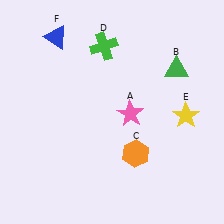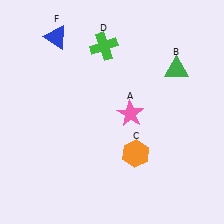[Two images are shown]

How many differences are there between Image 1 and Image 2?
There is 1 difference between the two images.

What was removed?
The yellow star (E) was removed in Image 2.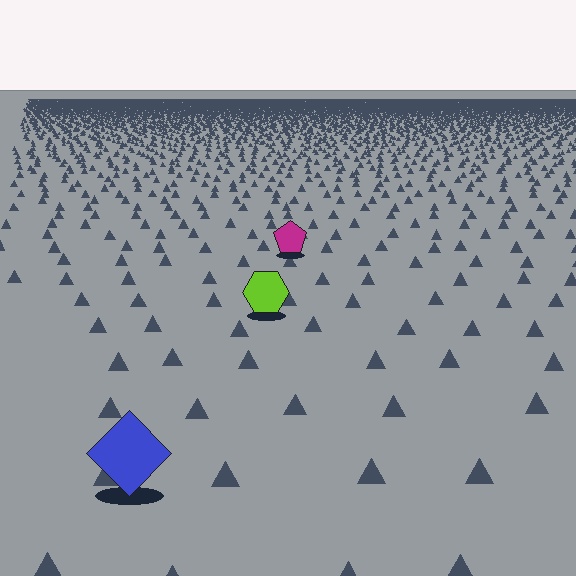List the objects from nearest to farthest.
From nearest to farthest: the blue diamond, the lime hexagon, the magenta pentagon.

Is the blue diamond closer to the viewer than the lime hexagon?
Yes. The blue diamond is closer — you can tell from the texture gradient: the ground texture is coarser near it.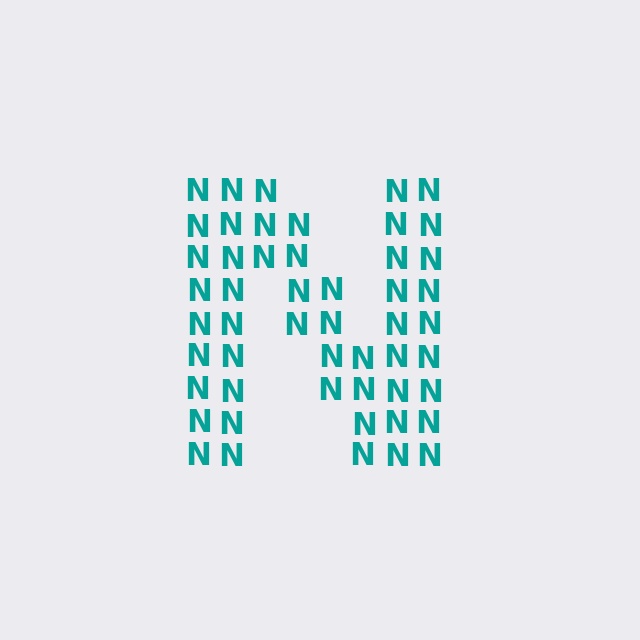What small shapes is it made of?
It is made of small letter N's.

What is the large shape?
The large shape is the letter N.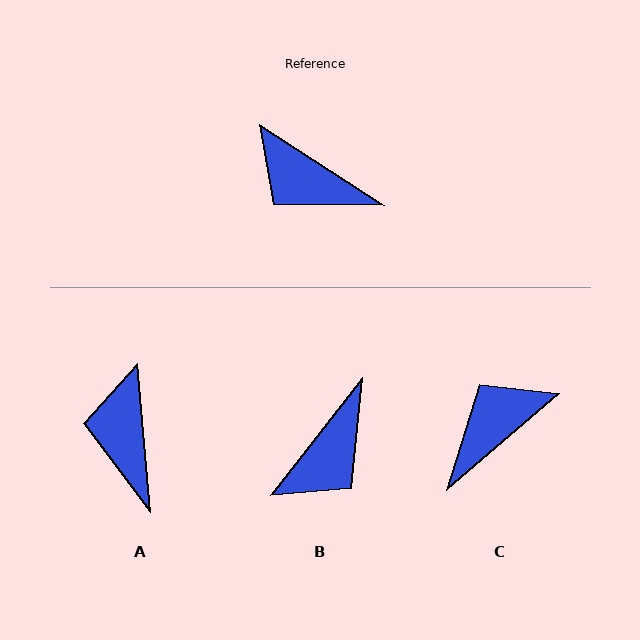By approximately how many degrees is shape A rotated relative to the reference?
Approximately 52 degrees clockwise.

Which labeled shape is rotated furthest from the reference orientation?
C, about 107 degrees away.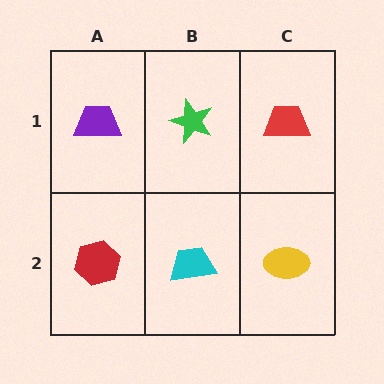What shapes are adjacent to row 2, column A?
A purple trapezoid (row 1, column A), a cyan trapezoid (row 2, column B).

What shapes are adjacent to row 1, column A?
A red hexagon (row 2, column A), a green star (row 1, column B).